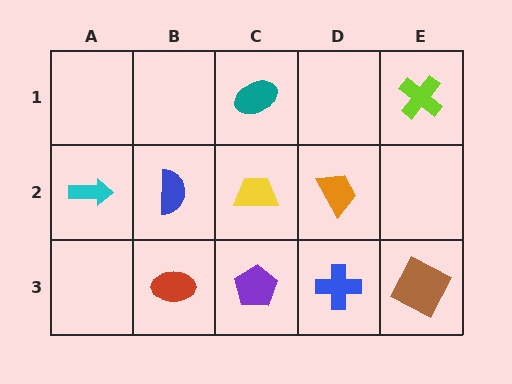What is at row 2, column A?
A cyan arrow.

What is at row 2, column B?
A blue semicircle.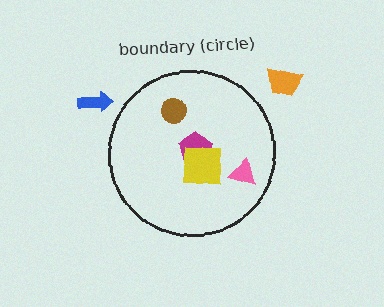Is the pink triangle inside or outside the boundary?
Inside.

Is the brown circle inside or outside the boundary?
Inside.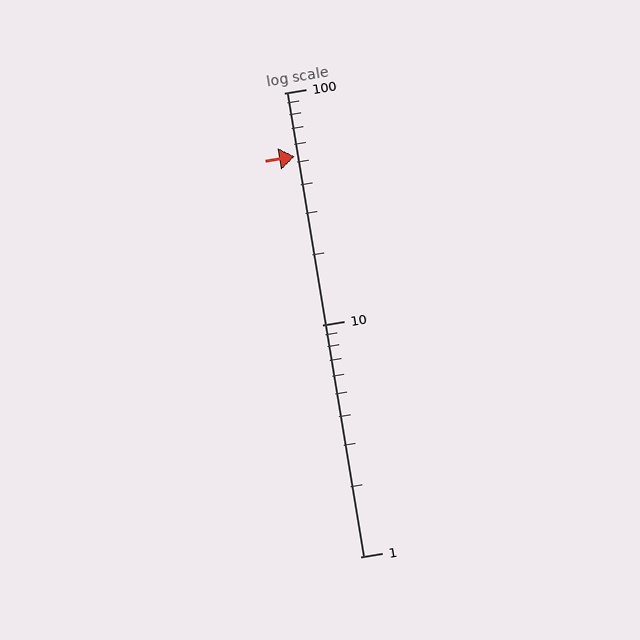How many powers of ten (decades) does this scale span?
The scale spans 2 decades, from 1 to 100.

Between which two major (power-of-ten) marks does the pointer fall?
The pointer is between 10 and 100.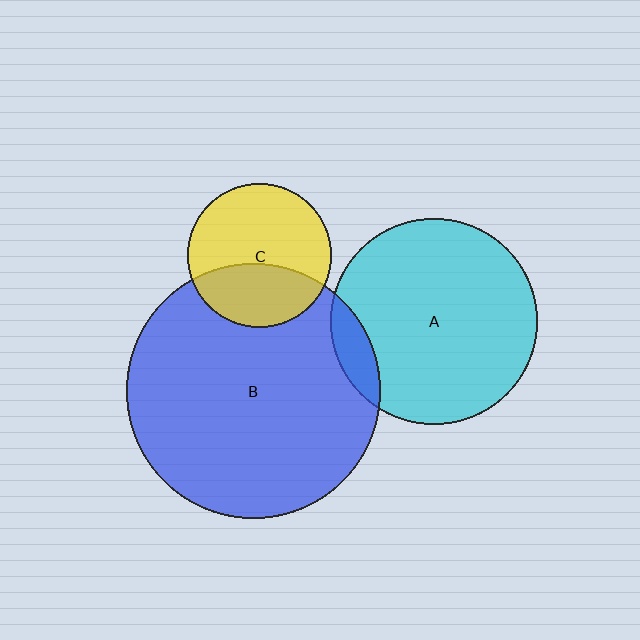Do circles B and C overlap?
Yes.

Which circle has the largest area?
Circle B (blue).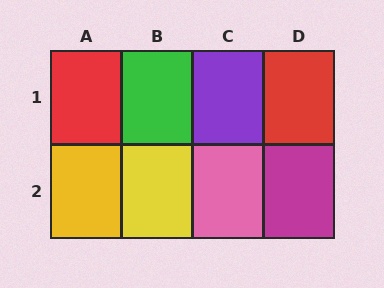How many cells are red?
2 cells are red.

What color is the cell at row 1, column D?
Red.